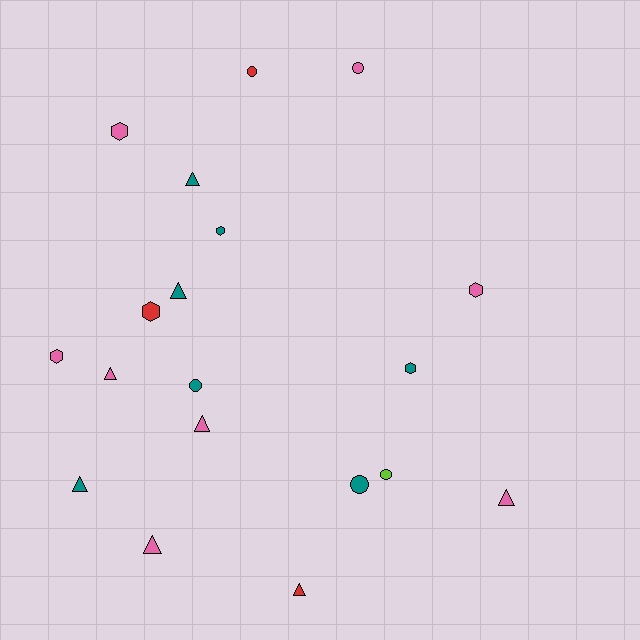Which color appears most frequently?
Pink, with 8 objects.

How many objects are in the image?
There are 19 objects.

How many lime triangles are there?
There are no lime triangles.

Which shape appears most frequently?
Triangle, with 8 objects.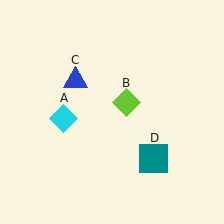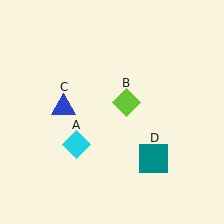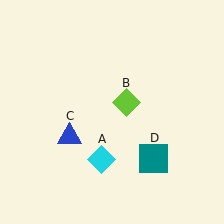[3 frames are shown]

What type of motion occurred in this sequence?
The cyan diamond (object A), blue triangle (object C) rotated counterclockwise around the center of the scene.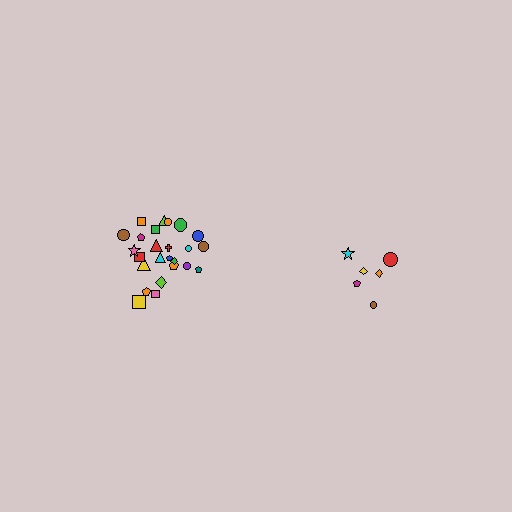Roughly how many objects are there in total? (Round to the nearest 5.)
Roughly 30 objects in total.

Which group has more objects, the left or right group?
The left group.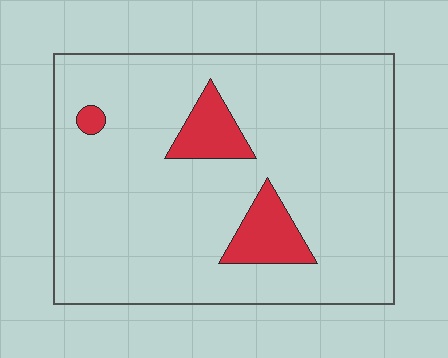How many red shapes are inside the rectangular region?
3.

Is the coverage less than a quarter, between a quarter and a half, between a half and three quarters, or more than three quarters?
Less than a quarter.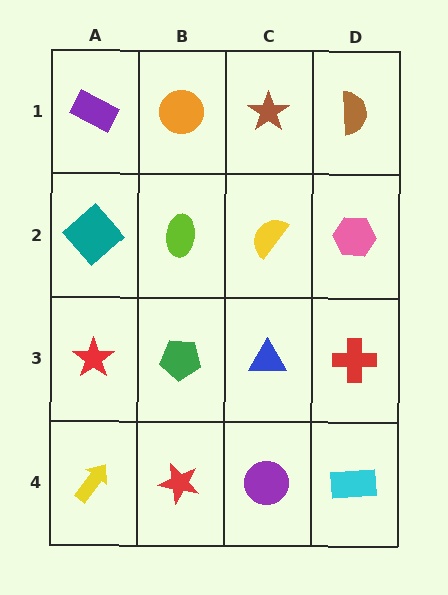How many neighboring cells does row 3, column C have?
4.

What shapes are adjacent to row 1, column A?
A teal diamond (row 2, column A), an orange circle (row 1, column B).